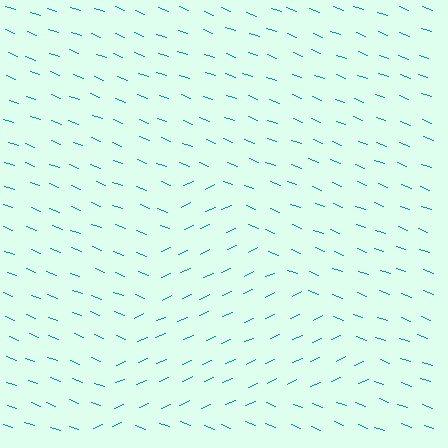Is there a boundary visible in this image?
Yes, there is a texture boundary formed by a change in line orientation.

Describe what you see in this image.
The image is filled with small teal line segments. A triangle region in the image has lines oriented differently from the surrounding lines, creating a visible texture boundary.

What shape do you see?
I see a triangle.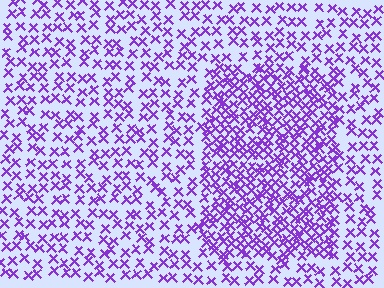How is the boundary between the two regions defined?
The boundary is defined by a change in element density (approximately 2.0x ratio). All elements are the same color, size, and shape.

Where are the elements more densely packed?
The elements are more densely packed inside the rectangle boundary.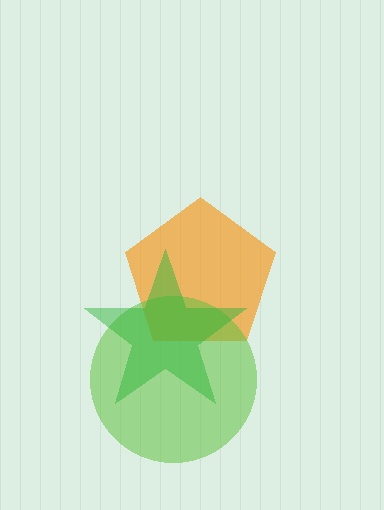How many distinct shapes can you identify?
There are 3 distinct shapes: an orange pentagon, a lime circle, a green star.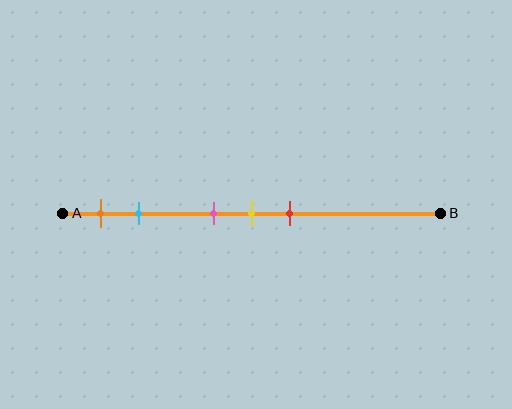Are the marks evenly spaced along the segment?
No, the marks are not evenly spaced.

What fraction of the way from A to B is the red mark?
The red mark is approximately 60% (0.6) of the way from A to B.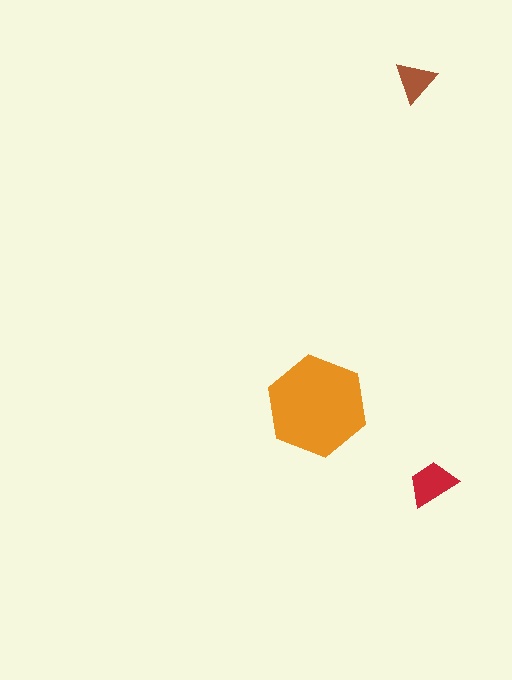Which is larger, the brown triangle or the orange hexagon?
The orange hexagon.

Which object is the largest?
The orange hexagon.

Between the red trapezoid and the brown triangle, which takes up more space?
The red trapezoid.